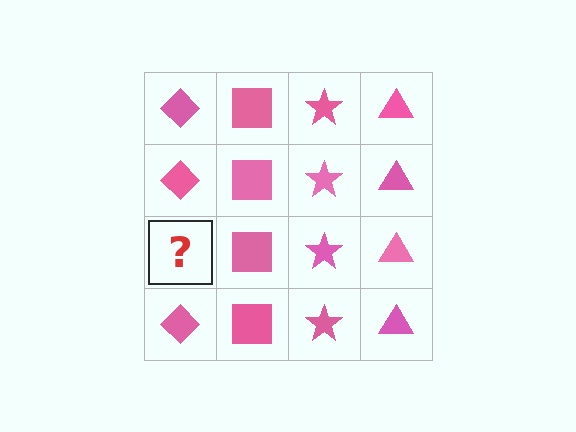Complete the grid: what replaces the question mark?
The question mark should be replaced with a pink diamond.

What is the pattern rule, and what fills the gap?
The rule is that each column has a consistent shape. The gap should be filled with a pink diamond.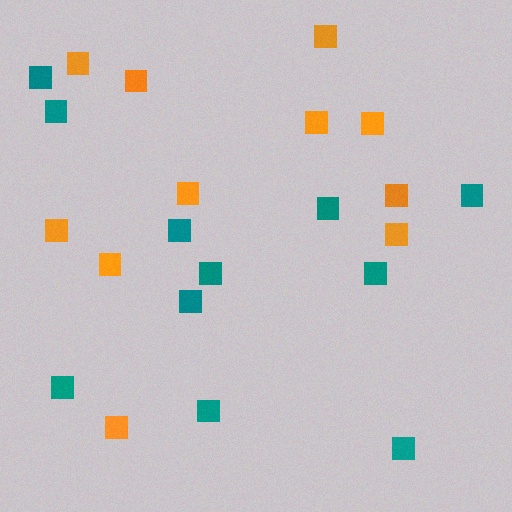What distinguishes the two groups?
There are 2 groups: one group of orange squares (11) and one group of teal squares (11).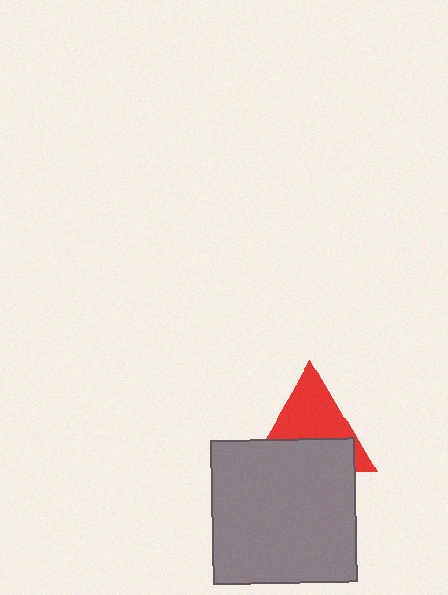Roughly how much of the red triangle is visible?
About half of it is visible (roughly 53%).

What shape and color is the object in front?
The object in front is a gray square.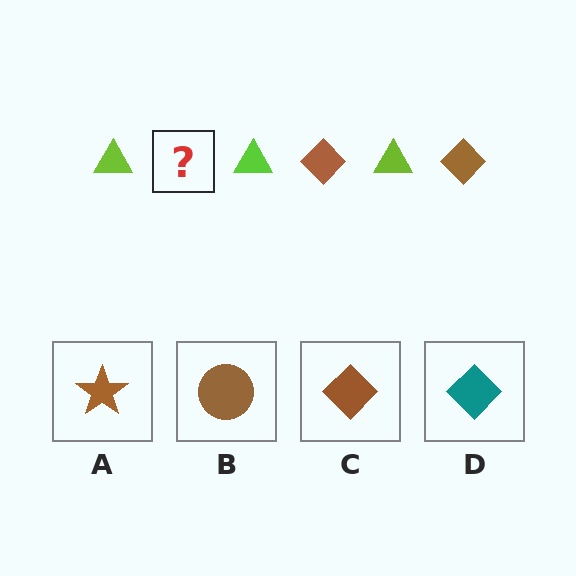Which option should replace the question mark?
Option C.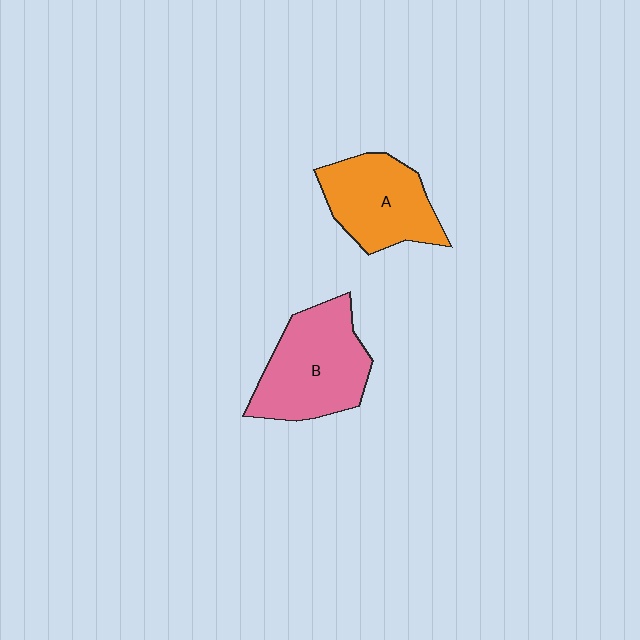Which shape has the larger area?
Shape B (pink).